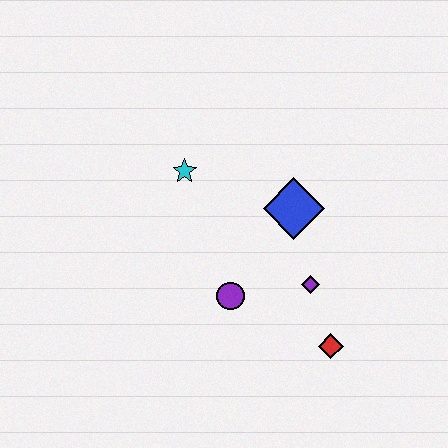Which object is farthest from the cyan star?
The red diamond is farthest from the cyan star.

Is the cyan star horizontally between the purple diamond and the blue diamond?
No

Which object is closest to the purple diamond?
The red diamond is closest to the purple diamond.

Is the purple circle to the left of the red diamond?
Yes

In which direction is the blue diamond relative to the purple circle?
The blue diamond is above the purple circle.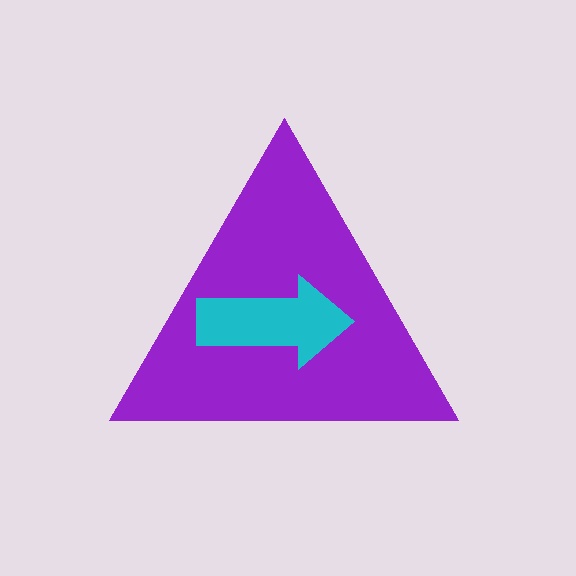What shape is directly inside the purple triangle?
The cyan arrow.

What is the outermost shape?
The purple triangle.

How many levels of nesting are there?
2.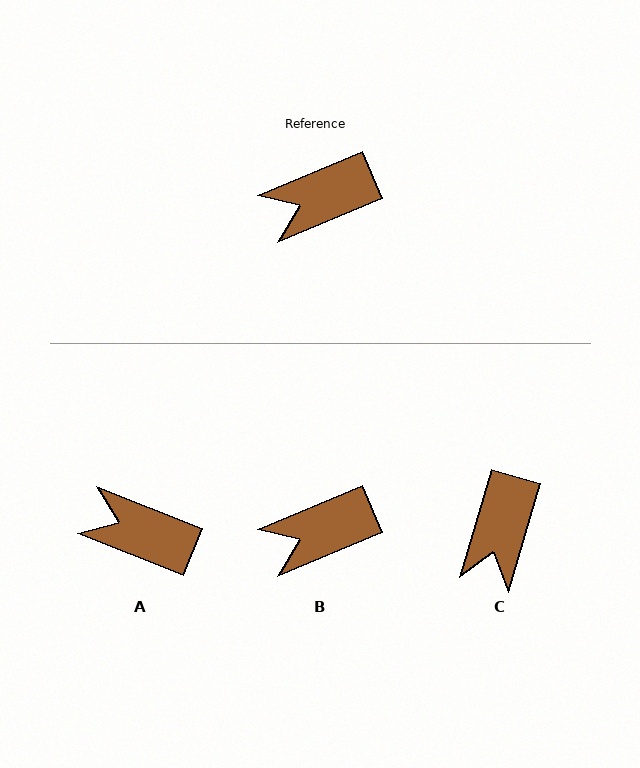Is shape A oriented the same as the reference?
No, it is off by about 45 degrees.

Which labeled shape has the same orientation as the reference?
B.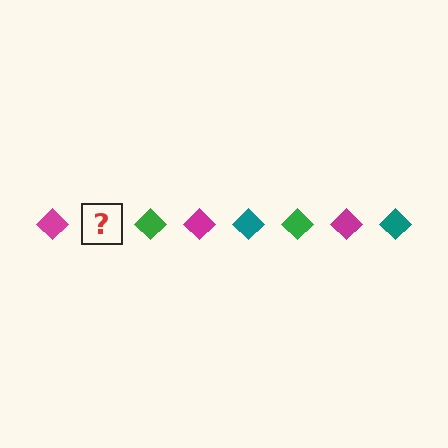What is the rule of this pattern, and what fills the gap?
The rule is that the pattern cycles through magenta, teal, green diamonds. The gap should be filled with a teal diamond.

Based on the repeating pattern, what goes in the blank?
The blank should be a teal diamond.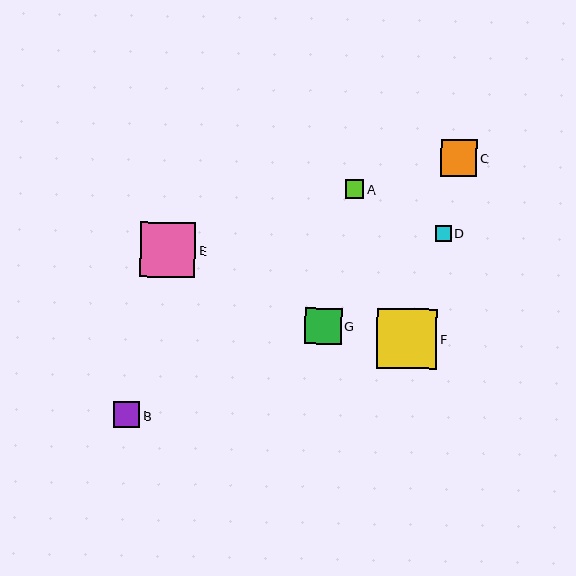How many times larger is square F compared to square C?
Square F is approximately 1.6 times the size of square C.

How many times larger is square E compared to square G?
Square E is approximately 1.5 times the size of square G.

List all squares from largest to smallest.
From largest to smallest: F, E, C, G, B, A, D.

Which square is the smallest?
Square D is the smallest with a size of approximately 16 pixels.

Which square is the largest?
Square F is the largest with a size of approximately 60 pixels.